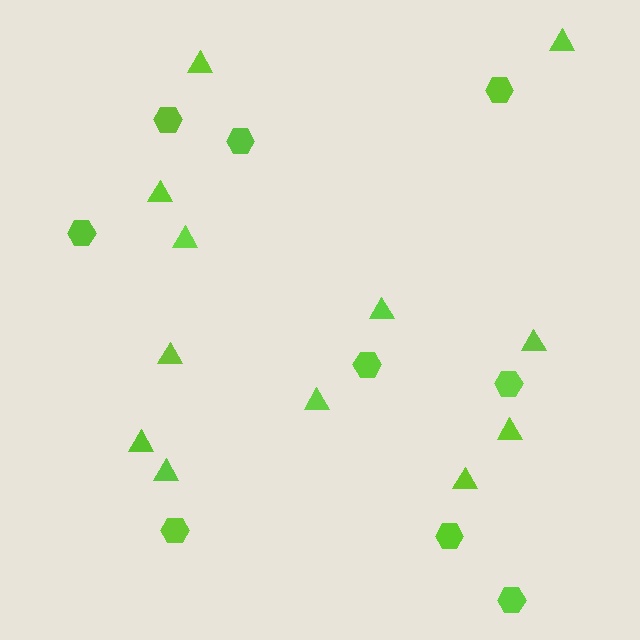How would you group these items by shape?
There are 2 groups: one group of hexagons (9) and one group of triangles (12).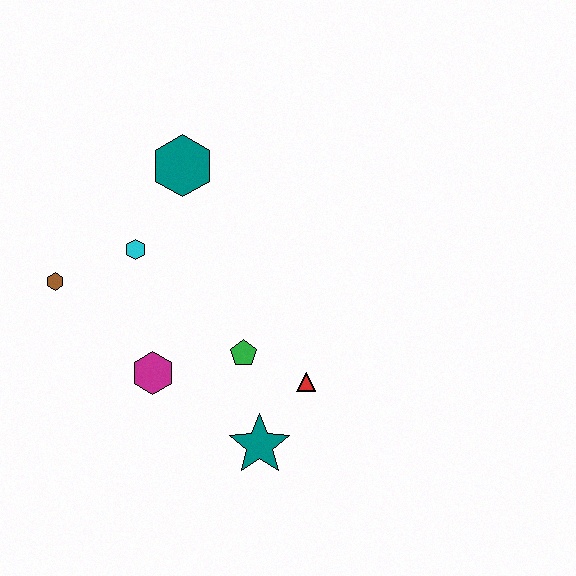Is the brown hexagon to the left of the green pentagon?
Yes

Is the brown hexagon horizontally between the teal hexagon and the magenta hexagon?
No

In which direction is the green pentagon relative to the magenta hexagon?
The green pentagon is to the right of the magenta hexagon.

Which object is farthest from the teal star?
The teal hexagon is farthest from the teal star.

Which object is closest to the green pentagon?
The red triangle is closest to the green pentagon.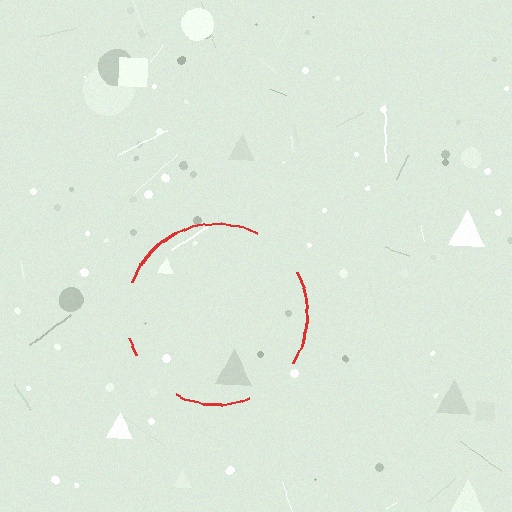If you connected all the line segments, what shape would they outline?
They would outline a circle.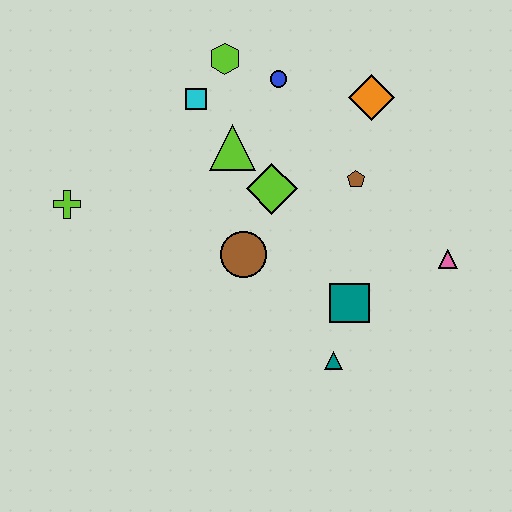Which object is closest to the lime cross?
The cyan square is closest to the lime cross.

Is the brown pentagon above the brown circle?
Yes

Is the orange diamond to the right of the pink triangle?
No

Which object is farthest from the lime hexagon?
The teal triangle is farthest from the lime hexagon.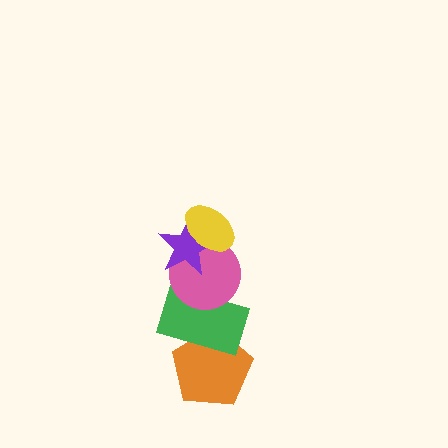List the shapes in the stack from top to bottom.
From top to bottom: the yellow ellipse, the purple star, the pink circle, the green rectangle, the orange pentagon.